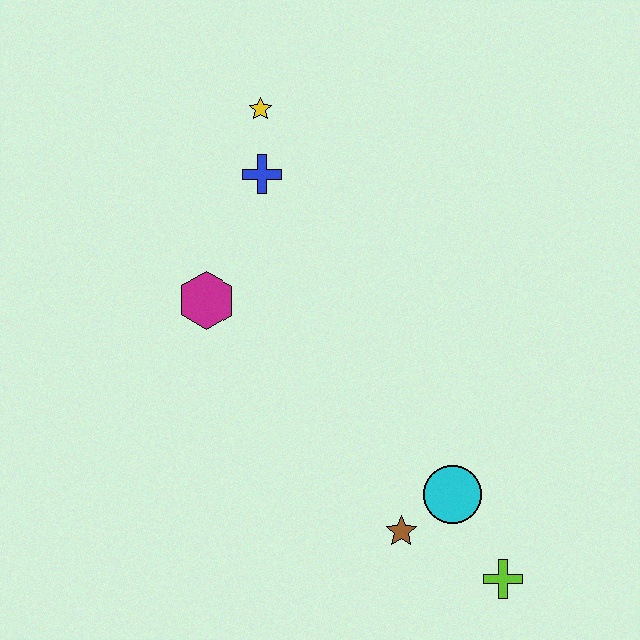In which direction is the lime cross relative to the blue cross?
The lime cross is below the blue cross.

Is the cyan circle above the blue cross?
No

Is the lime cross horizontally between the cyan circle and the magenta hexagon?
No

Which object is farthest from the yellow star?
The lime cross is farthest from the yellow star.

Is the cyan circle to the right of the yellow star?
Yes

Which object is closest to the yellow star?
The blue cross is closest to the yellow star.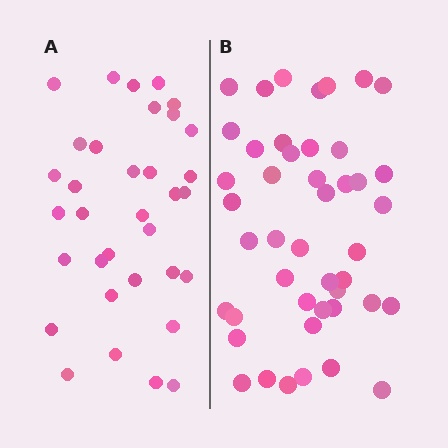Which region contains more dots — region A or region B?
Region B (the right region) has more dots.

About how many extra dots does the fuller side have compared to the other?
Region B has roughly 12 or so more dots than region A.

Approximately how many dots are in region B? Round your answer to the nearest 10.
About 40 dots. (The exact count is 45, which rounds to 40.)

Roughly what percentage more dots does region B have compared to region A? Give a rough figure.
About 30% more.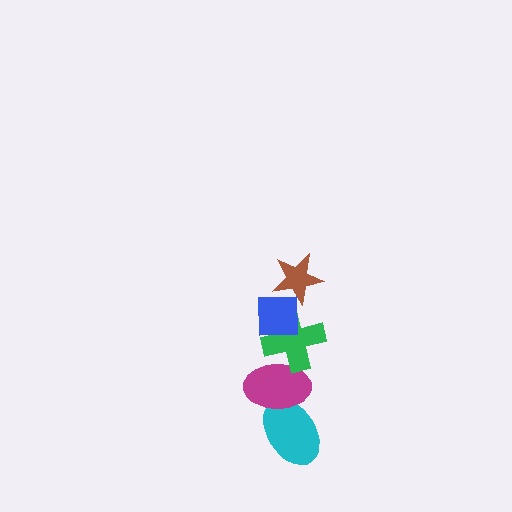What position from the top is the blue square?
The blue square is 2nd from the top.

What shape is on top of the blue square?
The brown star is on top of the blue square.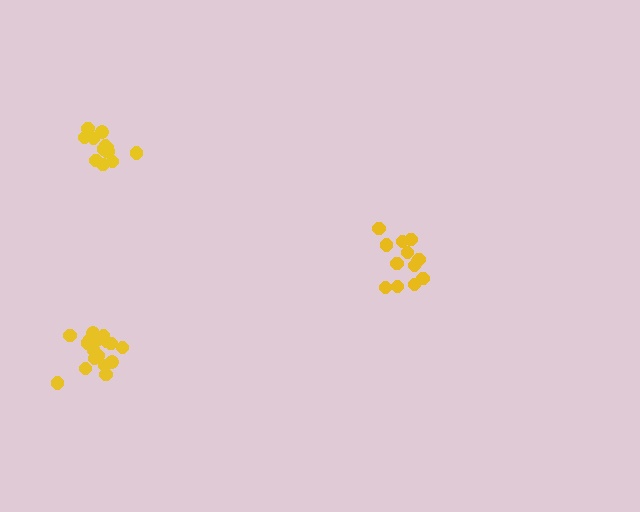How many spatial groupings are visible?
There are 3 spatial groupings.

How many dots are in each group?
Group 1: 13 dots, Group 2: 17 dots, Group 3: 13 dots (43 total).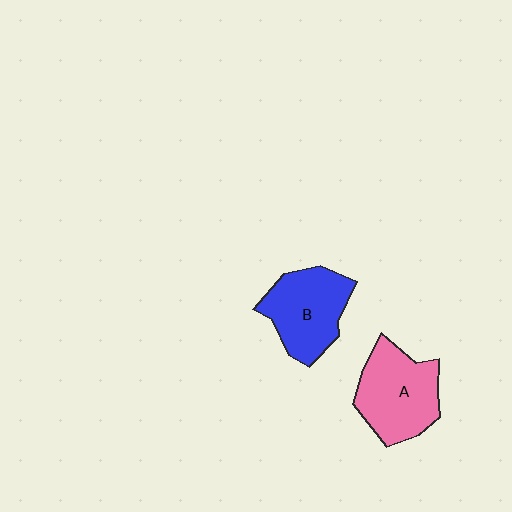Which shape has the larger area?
Shape A (pink).